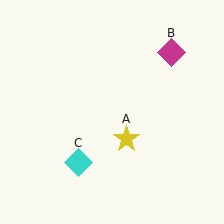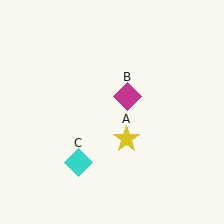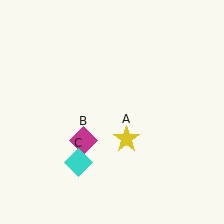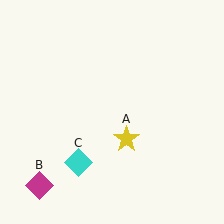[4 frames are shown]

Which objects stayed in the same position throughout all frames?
Yellow star (object A) and cyan diamond (object C) remained stationary.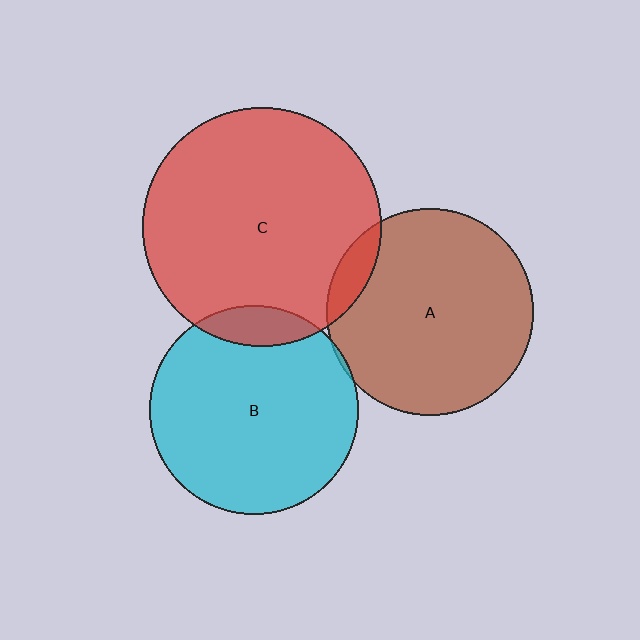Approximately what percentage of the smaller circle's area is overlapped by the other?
Approximately 10%.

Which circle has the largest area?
Circle C (red).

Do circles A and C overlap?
Yes.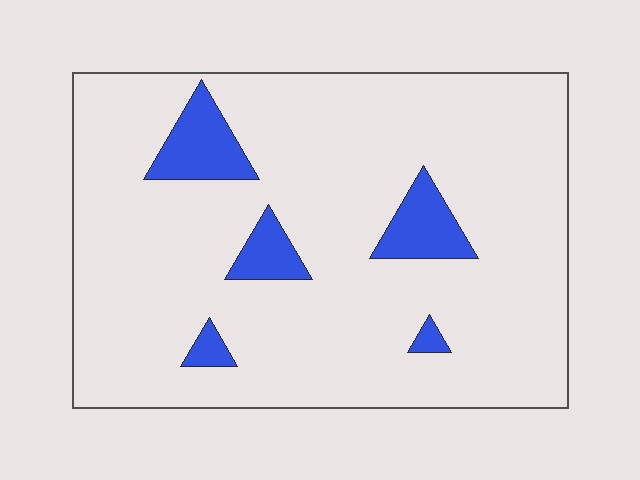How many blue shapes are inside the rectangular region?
5.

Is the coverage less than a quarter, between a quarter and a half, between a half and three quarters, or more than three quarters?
Less than a quarter.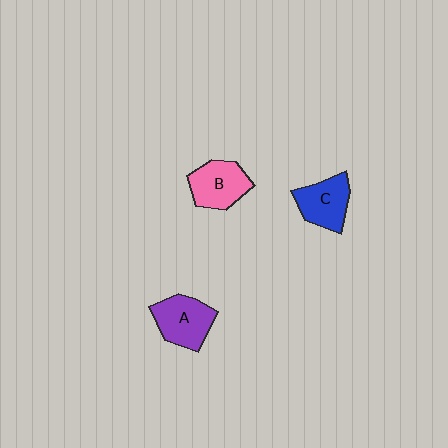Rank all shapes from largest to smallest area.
From largest to smallest: A (purple), B (pink), C (blue).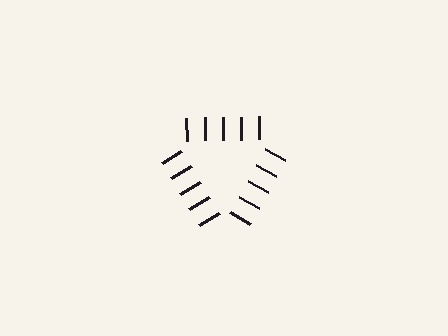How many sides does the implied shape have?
3 sides — the line-ends trace a triangle.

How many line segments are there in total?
15 — 5 along each of the 3 edges.